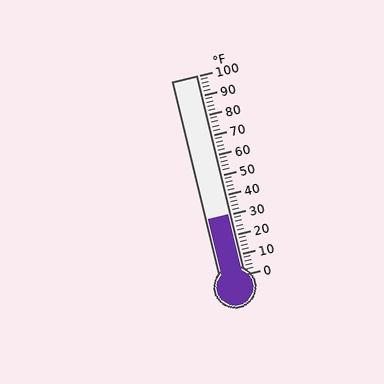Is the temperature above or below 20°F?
The temperature is above 20°F.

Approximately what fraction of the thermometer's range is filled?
The thermometer is filled to approximately 30% of its range.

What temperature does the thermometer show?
The thermometer shows approximately 30°F.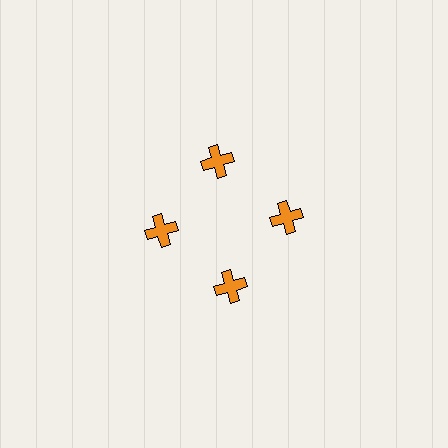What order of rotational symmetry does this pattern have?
This pattern has 4-fold rotational symmetry.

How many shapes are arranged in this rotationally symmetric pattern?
There are 4 shapes, arranged in 4 groups of 1.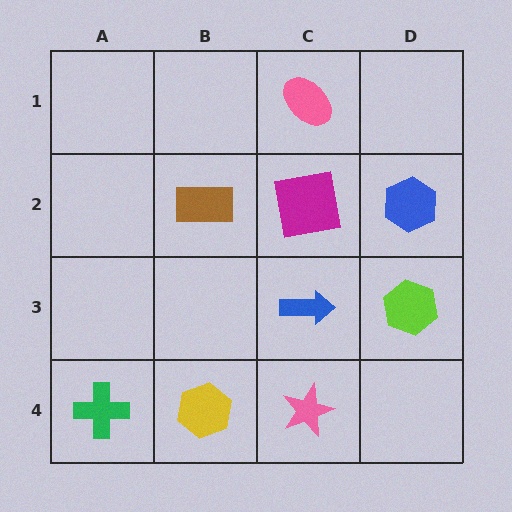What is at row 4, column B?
A yellow hexagon.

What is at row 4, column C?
A pink star.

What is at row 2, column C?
A magenta square.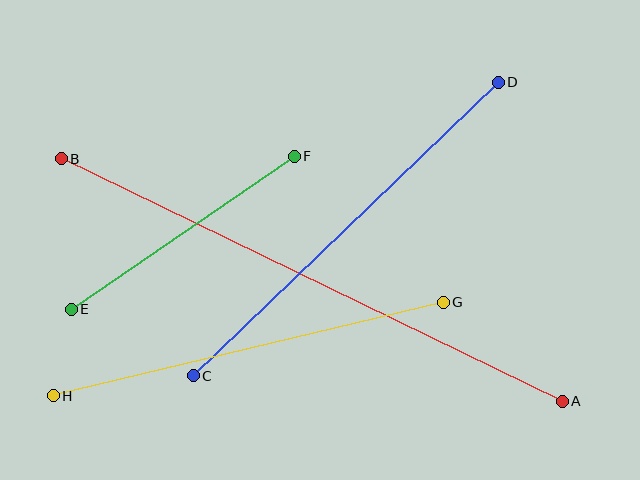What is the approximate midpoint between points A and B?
The midpoint is at approximately (312, 280) pixels.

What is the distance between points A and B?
The distance is approximately 557 pixels.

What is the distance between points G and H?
The distance is approximately 401 pixels.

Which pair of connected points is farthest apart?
Points A and B are farthest apart.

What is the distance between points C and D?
The distance is approximately 424 pixels.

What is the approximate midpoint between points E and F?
The midpoint is at approximately (183, 233) pixels.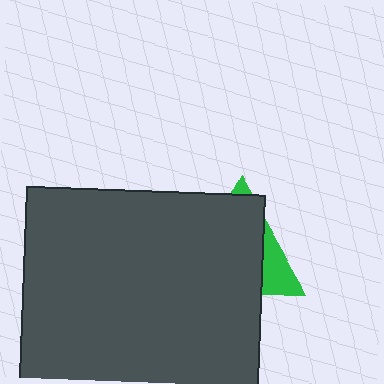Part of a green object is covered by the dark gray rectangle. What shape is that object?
It is a triangle.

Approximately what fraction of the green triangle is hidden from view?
Roughly 76% of the green triangle is hidden behind the dark gray rectangle.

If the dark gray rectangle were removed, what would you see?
You would see the complete green triangle.